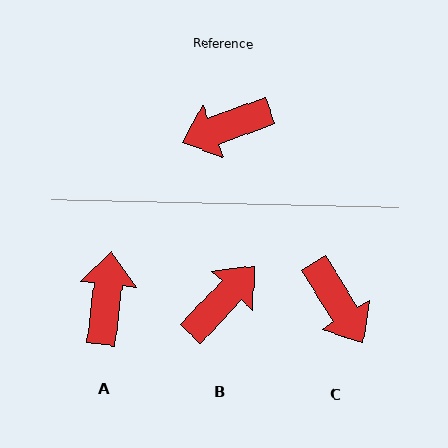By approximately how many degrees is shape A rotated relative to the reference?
Approximately 117 degrees clockwise.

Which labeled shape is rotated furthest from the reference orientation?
B, about 154 degrees away.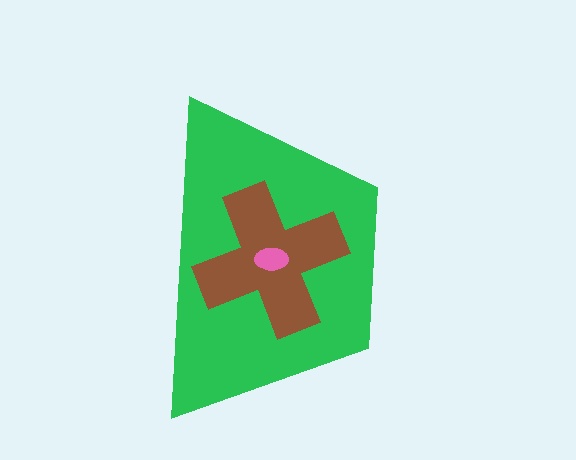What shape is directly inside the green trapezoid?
The brown cross.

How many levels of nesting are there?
3.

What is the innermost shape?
The pink ellipse.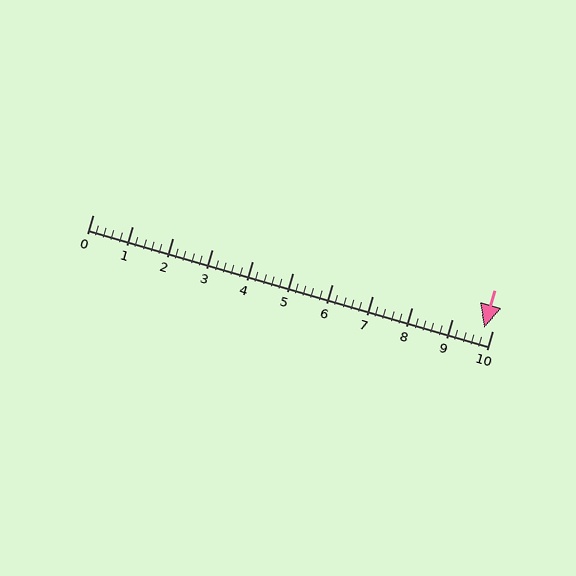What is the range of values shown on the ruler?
The ruler shows values from 0 to 10.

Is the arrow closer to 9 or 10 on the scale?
The arrow is closer to 10.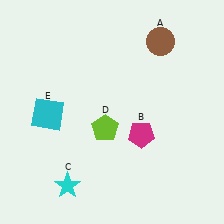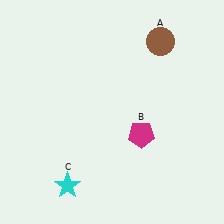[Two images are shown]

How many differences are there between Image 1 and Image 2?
There are 2 differences between the two images.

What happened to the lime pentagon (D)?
The lime pentagon (D) was removed in Image 2. It was in the bottom-left area of Image 1.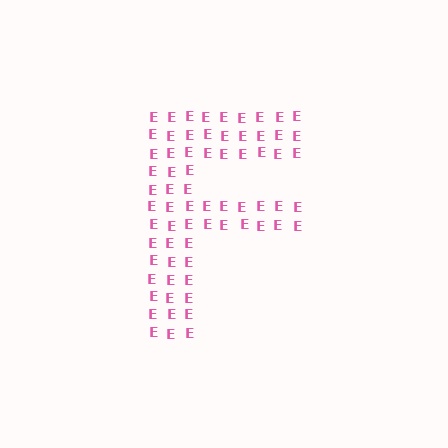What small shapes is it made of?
It is made of small letter E's.